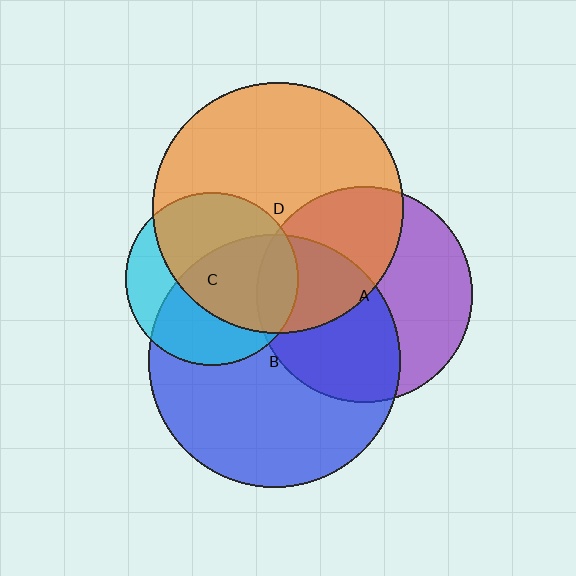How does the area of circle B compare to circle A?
Approximately 1.4 times.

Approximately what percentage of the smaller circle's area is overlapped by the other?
Approximately 60%.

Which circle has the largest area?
Circle B (blue).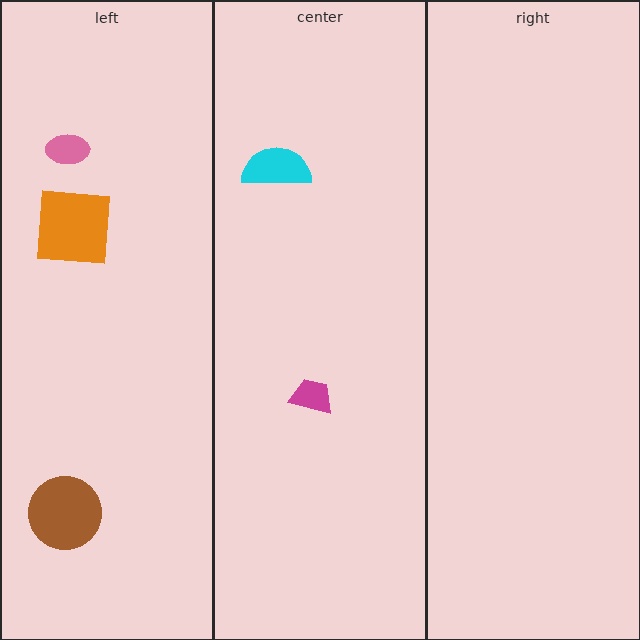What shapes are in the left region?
The brown circle, the orange square, the pink ellipse.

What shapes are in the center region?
The cyan semicircle, the magenta trapezoid.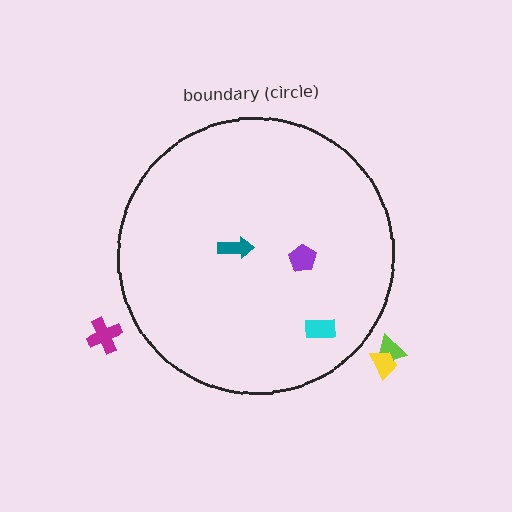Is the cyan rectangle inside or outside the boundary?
Inside.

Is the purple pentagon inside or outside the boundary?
Inside.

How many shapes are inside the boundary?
3 inside, 3 outside.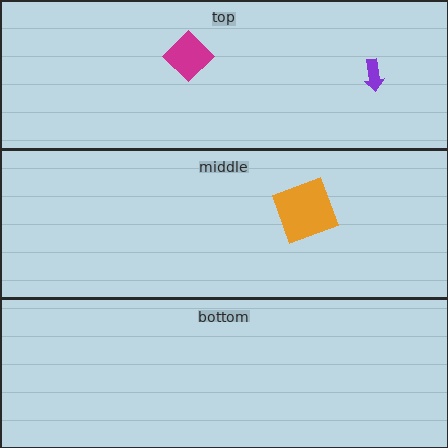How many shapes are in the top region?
2.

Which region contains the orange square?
The middle region.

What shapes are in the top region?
The purple arrow, the magenta diamond.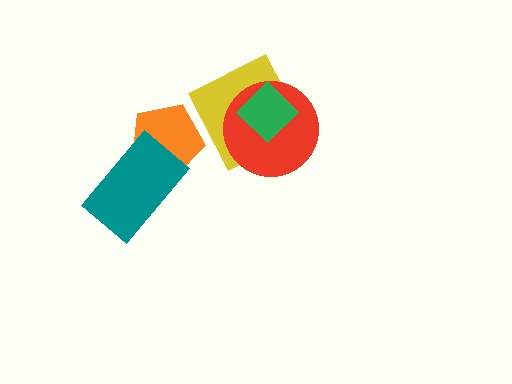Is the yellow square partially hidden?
Yes, it is partially covered by another shape.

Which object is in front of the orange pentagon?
The teal rectangle is in front of the orange pentagon.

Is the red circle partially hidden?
Yes, it is partially covered by another shape.